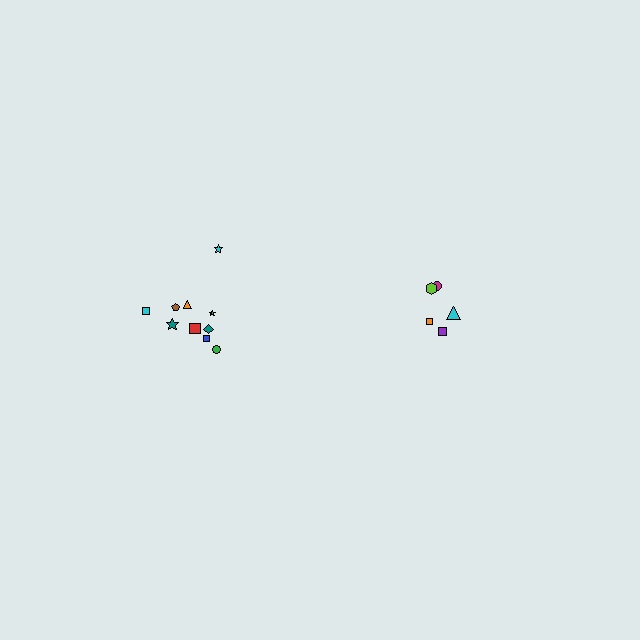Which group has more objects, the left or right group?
The left group.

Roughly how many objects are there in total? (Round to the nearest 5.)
Roughly 15 objects in total.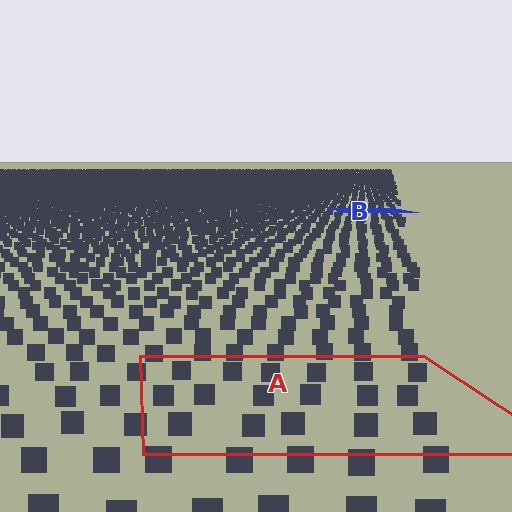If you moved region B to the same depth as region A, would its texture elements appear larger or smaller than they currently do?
They would appear larger. At a closer depth, the same texture elements are projected at a bigger on-screen size.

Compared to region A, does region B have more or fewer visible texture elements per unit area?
Region B has more texture elements per unit area — they are packed more densely because it is farther away.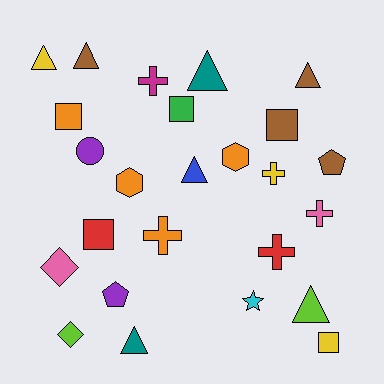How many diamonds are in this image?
There are 2 diamonds.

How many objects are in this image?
There are 25 objects.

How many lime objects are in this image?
There are 2 lime objects.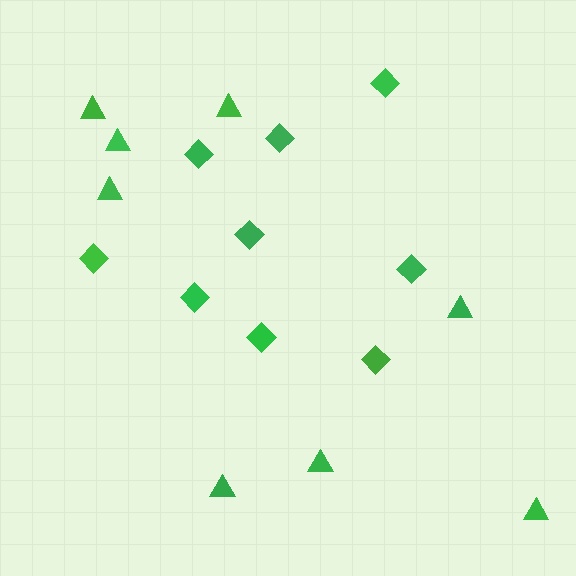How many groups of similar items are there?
There are 2 groups: one group of diamonds (9) and one group of triangles (8).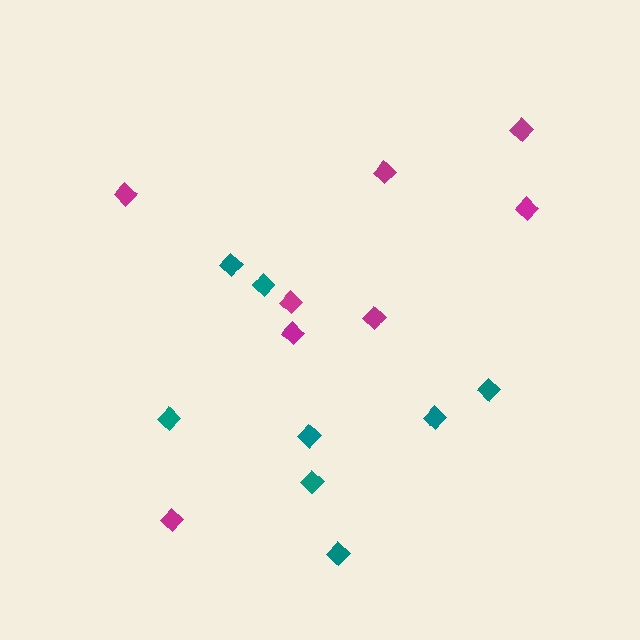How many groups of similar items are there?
There are 2 groups: one group of teal diamonds (8) and one group of magenta diamonds (8).